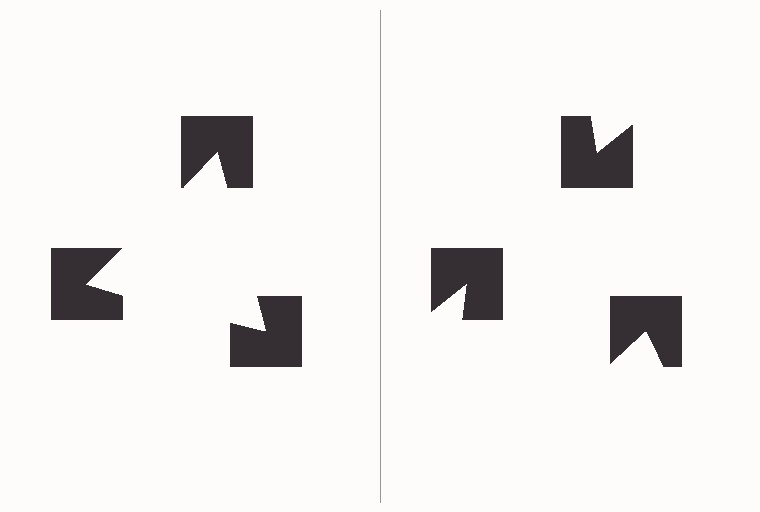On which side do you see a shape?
An illusory triangle appears on the left side. On the right side the wedge cuts are rotated, so no coherent shape forms.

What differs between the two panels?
The notched squares are positioned identically on both sides; only the wedge orientations differ. On the left they align to a triangle; on the right they are misaligned.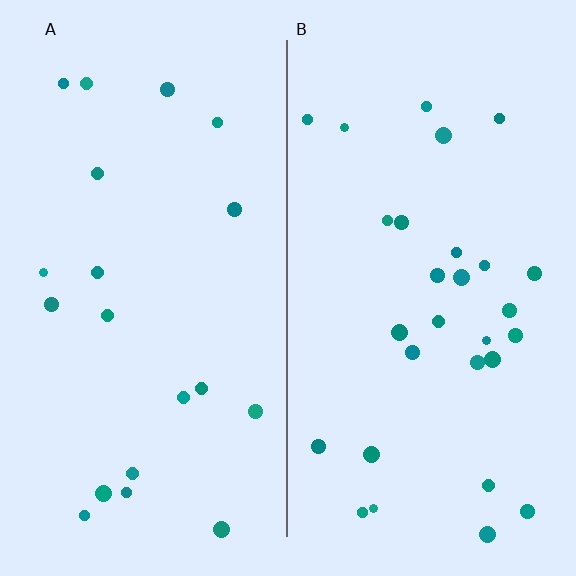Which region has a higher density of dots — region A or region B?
B (the right).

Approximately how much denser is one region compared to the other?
Approximately 1.5× — region B over region A.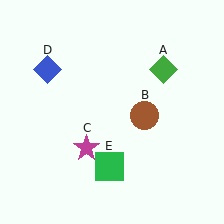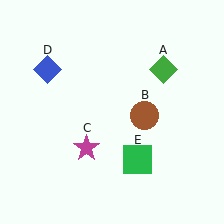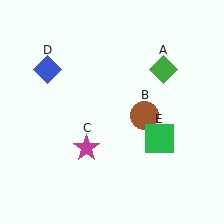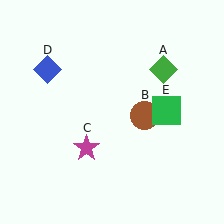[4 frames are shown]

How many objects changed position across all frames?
1 object changed position: green square (object E).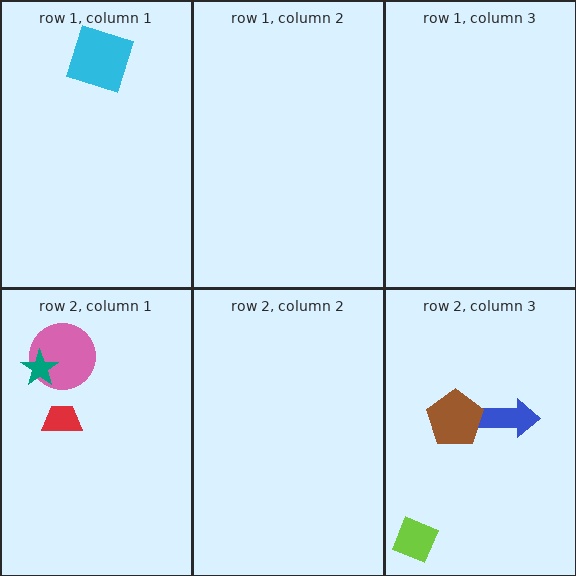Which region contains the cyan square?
The row 1, column 1 region.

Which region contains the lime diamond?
The row 2, column 3 region.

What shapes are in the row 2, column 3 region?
The blue arrow, the brown pentagon, the lime diamond.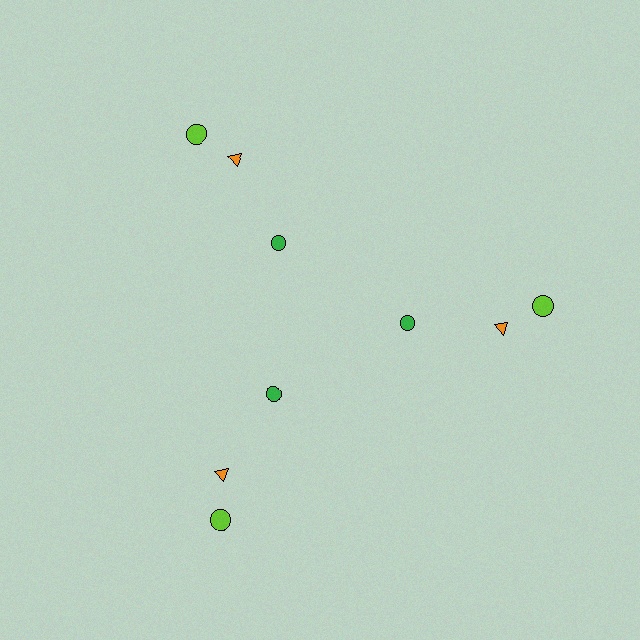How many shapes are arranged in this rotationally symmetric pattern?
There are 9 shapes, arranged in 3 groups of 3.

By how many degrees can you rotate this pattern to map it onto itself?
The pattern maps onto itself every 120 degrees of rotation.